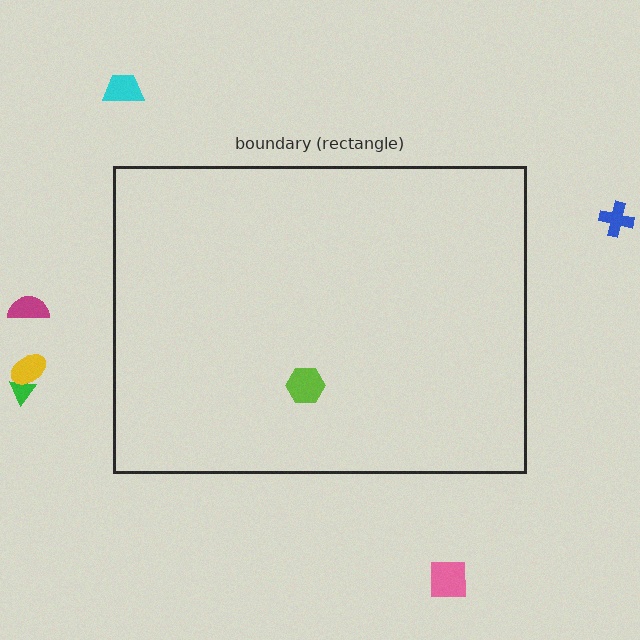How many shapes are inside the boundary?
1 inside, 6 outside.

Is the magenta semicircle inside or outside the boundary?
Outside.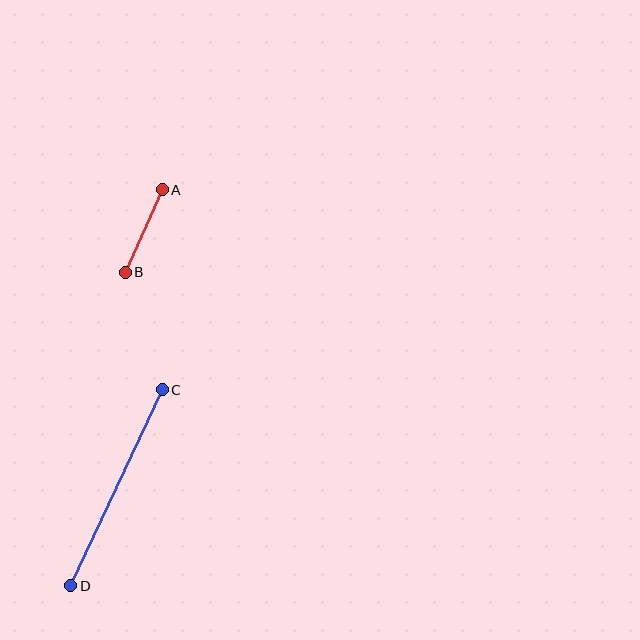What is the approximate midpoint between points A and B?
The midpoint is at approximately (144, 231) pixels.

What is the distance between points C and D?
The distance is approximately 216 pixels.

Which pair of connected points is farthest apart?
Points C and D are farthest apart.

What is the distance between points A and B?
The distance is approximately 90 pixels.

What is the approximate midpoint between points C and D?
The midpoint is at approximately (117, 488) pixels.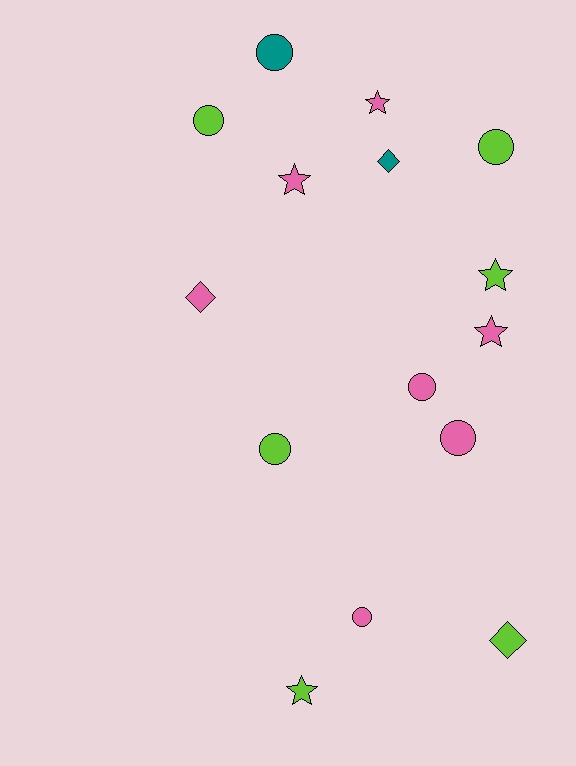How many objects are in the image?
There are 15 objects.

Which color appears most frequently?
Pink, with 7 objects.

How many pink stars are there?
There are 3 pink stars.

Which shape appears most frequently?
Circle, with 7 objects.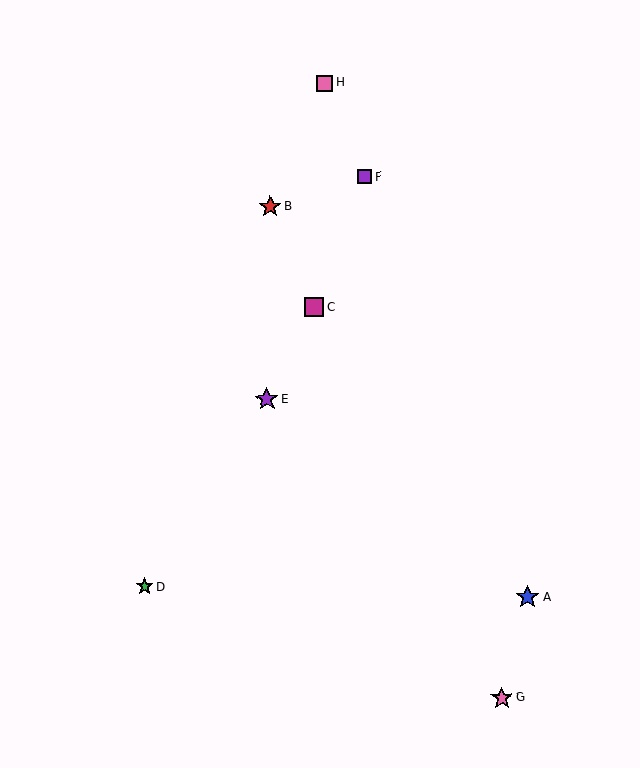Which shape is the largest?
The purple star (labeled E) is the largest.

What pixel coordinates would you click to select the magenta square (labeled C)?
Click at (314, 307) to select the magenta square C.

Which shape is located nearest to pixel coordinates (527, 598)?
The blue star (labeled A) at (528, 597) is nearest to that location.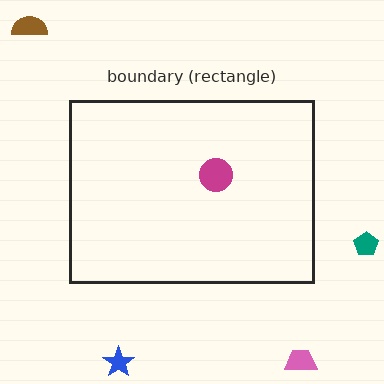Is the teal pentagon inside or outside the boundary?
Outside.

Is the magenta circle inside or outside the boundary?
Inside.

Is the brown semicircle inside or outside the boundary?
Outside.